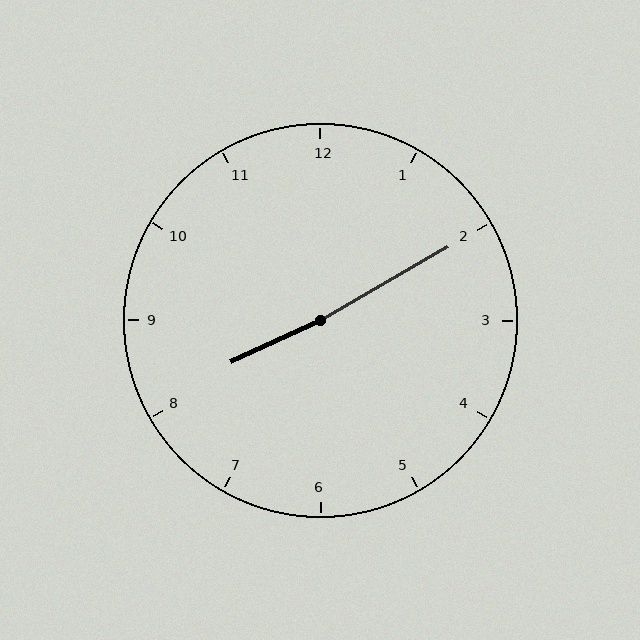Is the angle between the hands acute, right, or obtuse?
It is obtuse.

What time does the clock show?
8:10.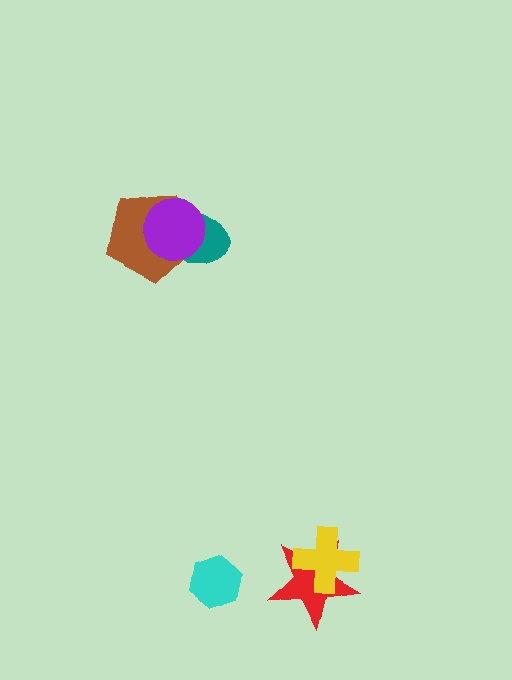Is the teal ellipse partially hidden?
Yes, it is partially covered by another shape.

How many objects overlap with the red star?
1 object overlaps with the red star.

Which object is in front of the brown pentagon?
The purple circle is in front of the brown pentagon.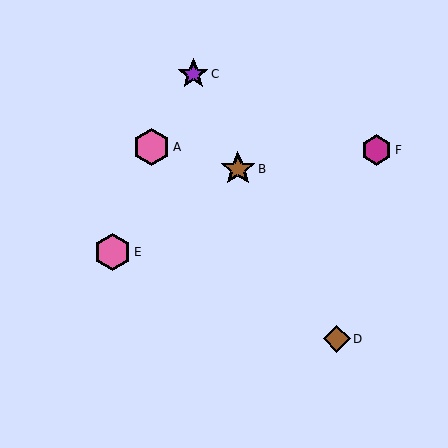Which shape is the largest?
The pink hexagon (labeled A) is the largest.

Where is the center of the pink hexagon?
The center of the pink hexagon is at (152, 147).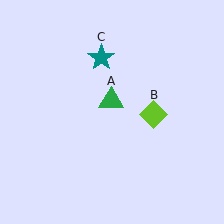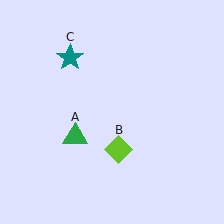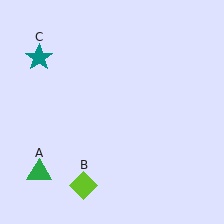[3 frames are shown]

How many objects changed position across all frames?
3 objects changed position: green triangle (object A), lime diamond (object B), teal star (object C).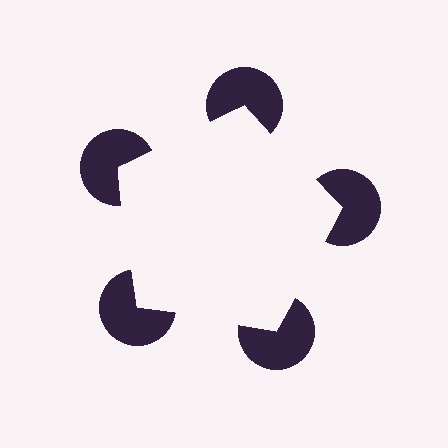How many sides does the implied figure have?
5 sides.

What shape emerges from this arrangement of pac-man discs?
An illusory pentagon — its edges are inferred from the aligned wedge cuts in the pac-man discs, not physically drawn.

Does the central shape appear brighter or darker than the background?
It typically appears slightly brighter than the background, even though no actual brightness change is drawn.